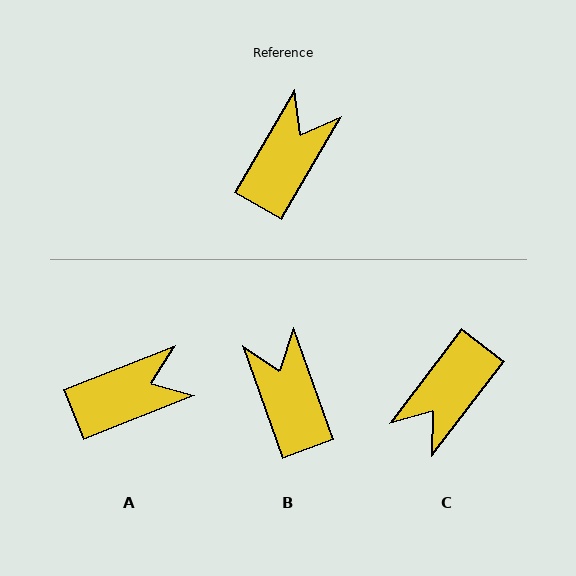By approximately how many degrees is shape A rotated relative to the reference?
Approximately 38 degrees clockwise.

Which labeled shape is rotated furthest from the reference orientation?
C, about 173 degrees away.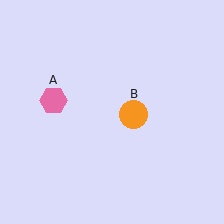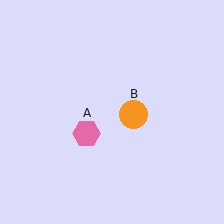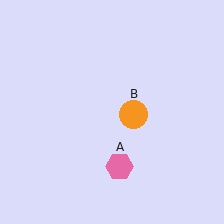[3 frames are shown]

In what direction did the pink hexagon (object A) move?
The pink hexagon (object A) moved down and to the right.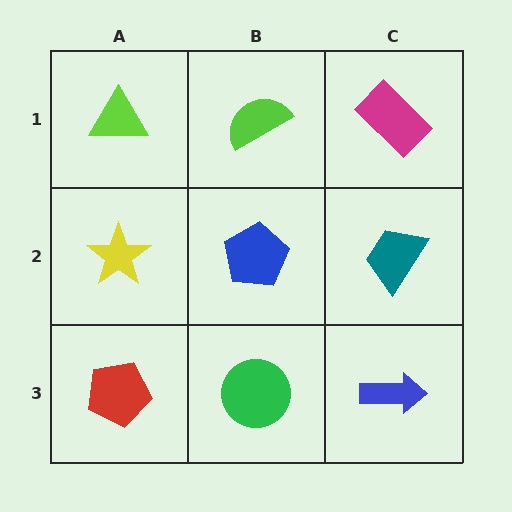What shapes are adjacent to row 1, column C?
A teal trapezoid (row 2, column C), a lime semicircle (row 1, column B).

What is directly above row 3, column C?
A teal trapezoid.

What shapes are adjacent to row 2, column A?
A lime triangle (row 1, column A), a red pentagon (row 3, column A), a blue pentagon (row 2, column B).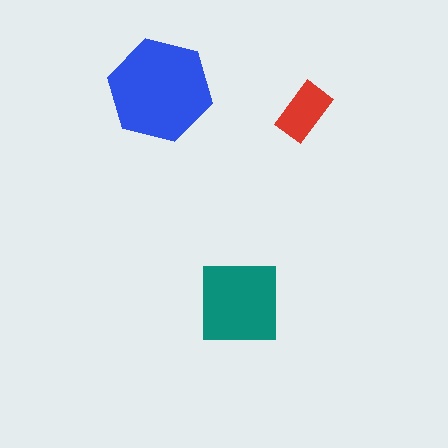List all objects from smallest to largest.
The red rectangle, the teal square, the blue hexagon.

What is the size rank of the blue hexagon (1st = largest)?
1st.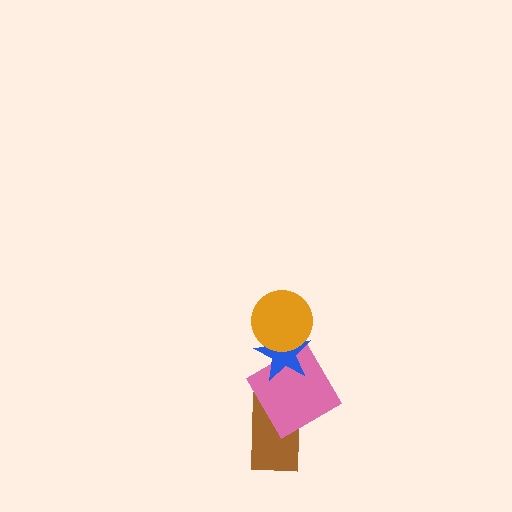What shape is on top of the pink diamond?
The blue star is on top of the pink diamond.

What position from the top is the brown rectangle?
The brown rectangle is 4th from the top.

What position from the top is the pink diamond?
The pink diamond is 3rd from the top.